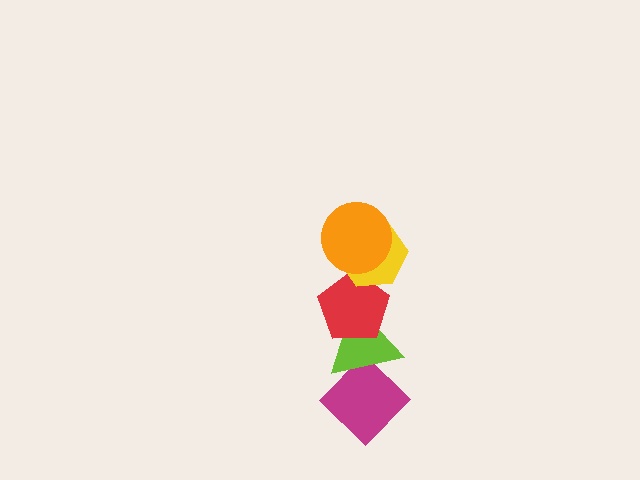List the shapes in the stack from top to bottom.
From top to bottom: the orange circle, the yellow hexagon, the red pentagon, the lime triangle, the magenta diamond.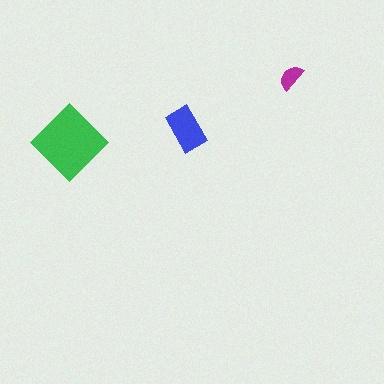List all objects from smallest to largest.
The magenta semicircle, the blue rectangle, the green diamond.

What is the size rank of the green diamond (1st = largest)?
1st.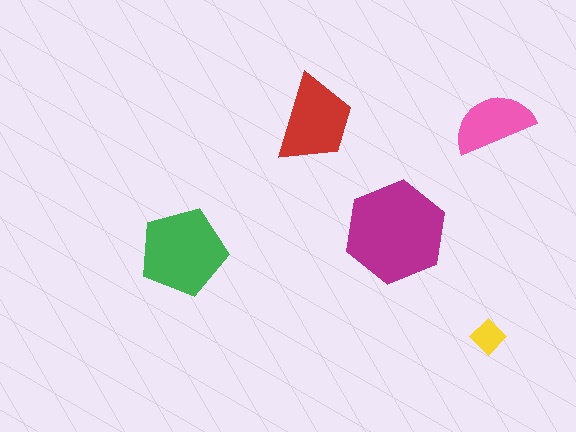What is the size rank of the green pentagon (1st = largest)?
2nd.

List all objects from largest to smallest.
The magenta hexagon, the green pentagon, the red trapezoid, the pink semicircle, the yellow diamond.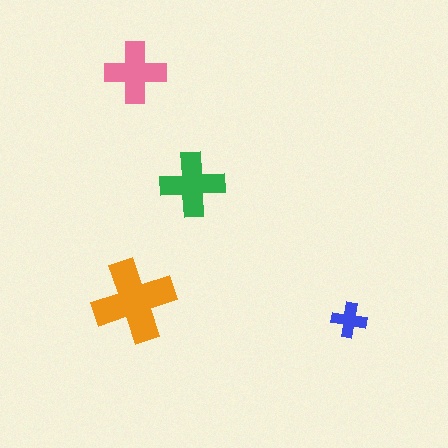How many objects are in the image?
There are 4 objects in the image.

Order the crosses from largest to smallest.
the orange one, the green one, the pink one, the blue one.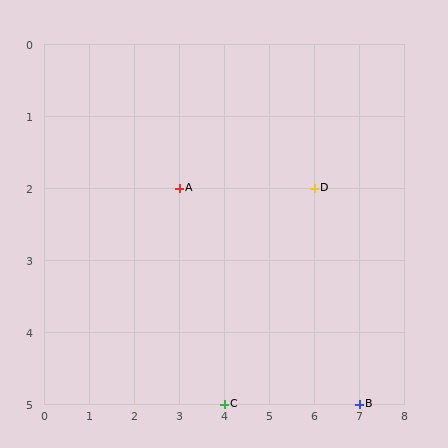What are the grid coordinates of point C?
Point C is at grid coordinates (4, 5).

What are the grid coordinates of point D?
Point D is at grid coordinates (6, 2).